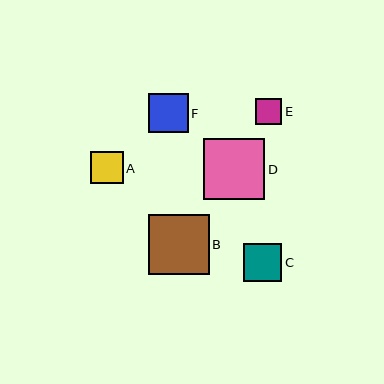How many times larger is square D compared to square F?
Square D is approximately 1.5 times the size of square F.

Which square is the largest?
Square D is the largest with a size of approximately 61 pixels.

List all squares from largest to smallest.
From largest to smallest: D, B, F, C, A, E.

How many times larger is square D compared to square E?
Square D is approximately 2.4 times the size of square E.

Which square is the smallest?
Square E is the smallest with a size of approximately 26 pixels.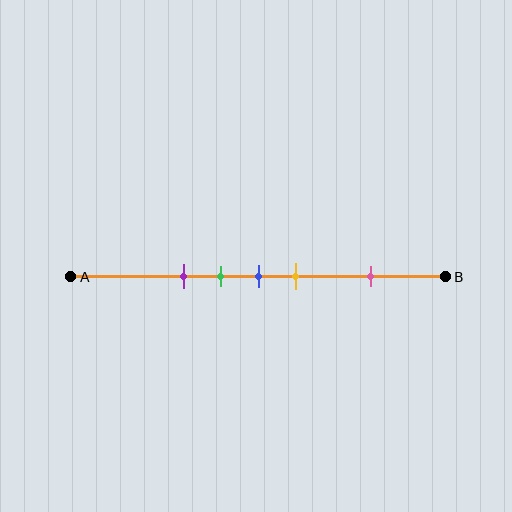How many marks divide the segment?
There are 5 marks dividing the segment.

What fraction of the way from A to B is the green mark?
The green mark is approximately 40% (0.4) of the way from A to B.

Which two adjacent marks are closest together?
The green and blue marks are the closest adjacent pair.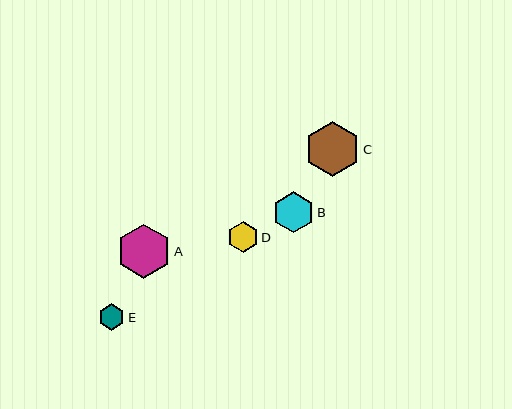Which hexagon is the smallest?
Hexagon E is the smallest with a size of approximately 26 pixels.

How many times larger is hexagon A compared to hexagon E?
Hexagon A is approximately 2.1 times the size of hexagon E.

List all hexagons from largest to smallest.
From largest to smallest: C, A, B, D, E.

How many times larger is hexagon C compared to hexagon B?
Hexagon C is approximately 1.3 times the size of hexagon B.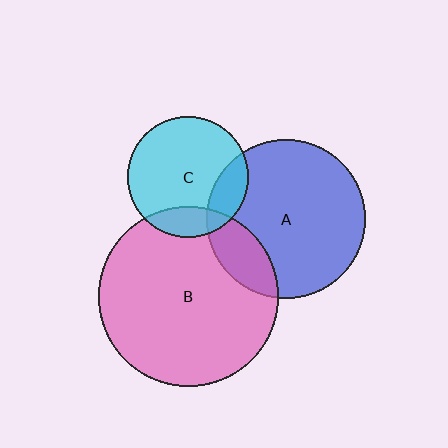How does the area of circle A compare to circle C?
Approximately 1.7 times.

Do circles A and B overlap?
Yes.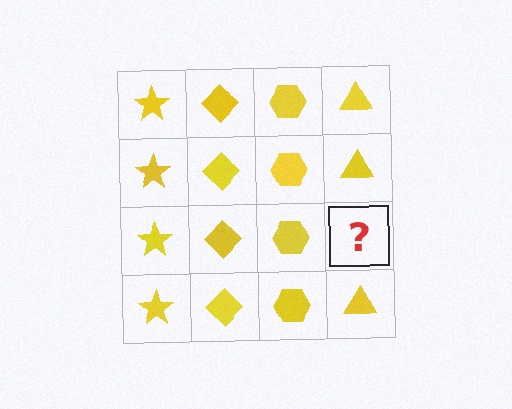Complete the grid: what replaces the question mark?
The question mark should be replaced with a yellow triangle.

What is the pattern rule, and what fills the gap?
The rule is that each column has a consistent shape. The gap should be filled with a yellow triangle.